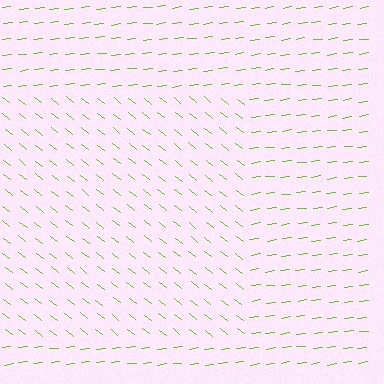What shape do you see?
I see a rectangle.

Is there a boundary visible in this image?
Yes, there is a texture boundary formed by a change in line orientation.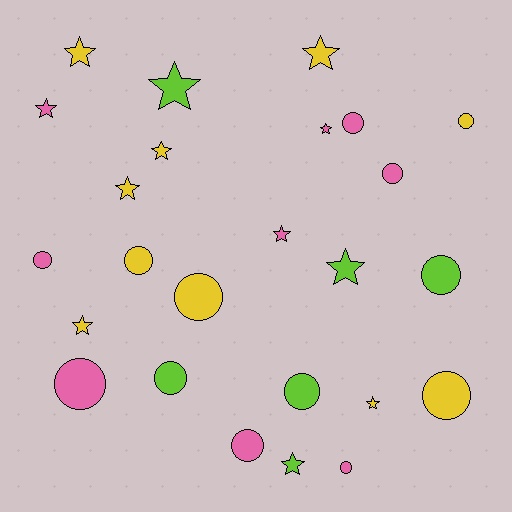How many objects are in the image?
There are 25 objects.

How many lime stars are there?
There are 3 lime stars.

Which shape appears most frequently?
Circle, with 13 objects.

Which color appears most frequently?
Yellow, with 10 objects.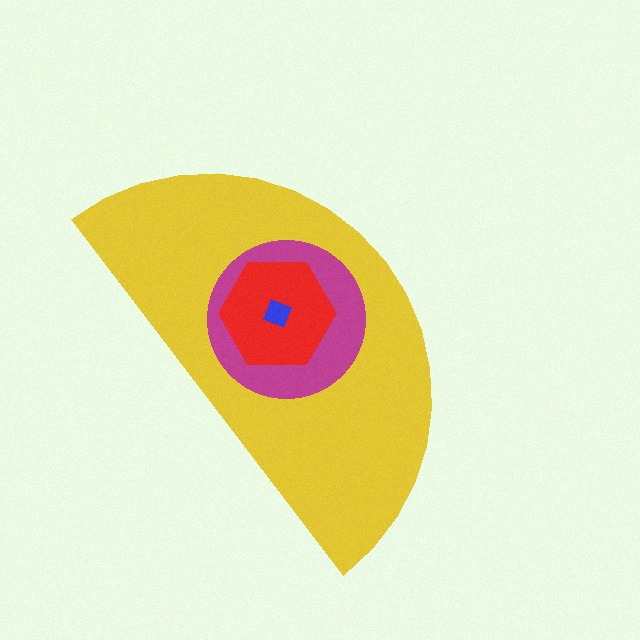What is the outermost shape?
The yellow semicircle.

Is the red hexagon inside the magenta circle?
Yes.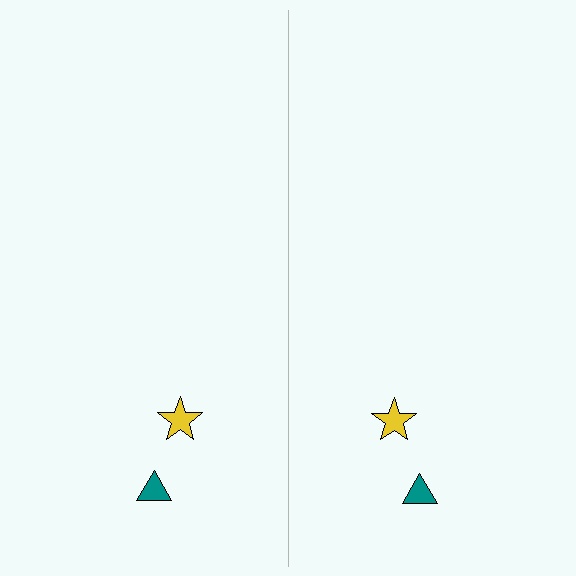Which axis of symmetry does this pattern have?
The pattern has a vertical axis of symmetry running through the center of the image.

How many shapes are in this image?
There are 4 shapes in this image.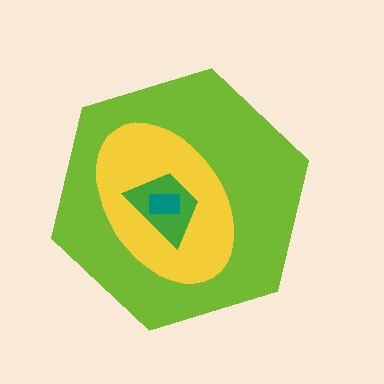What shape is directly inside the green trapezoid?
The teal rectangle.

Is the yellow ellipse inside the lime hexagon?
Yes.